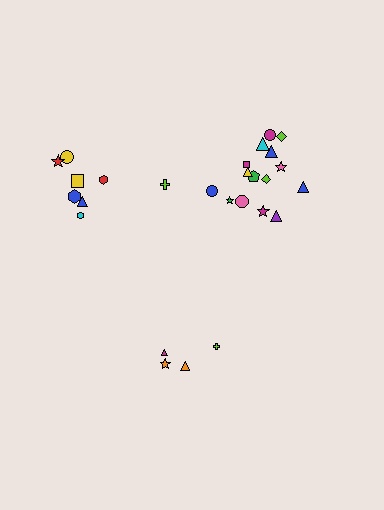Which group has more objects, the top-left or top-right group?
The top-right group.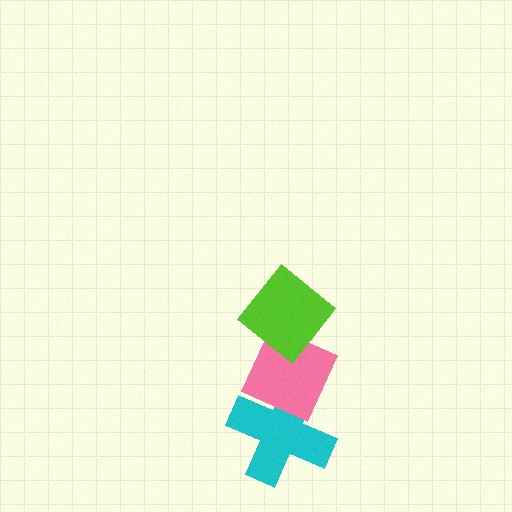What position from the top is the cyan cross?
The cyan cross is 3rd from the top.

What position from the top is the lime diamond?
The lime diamond is 1st from the top.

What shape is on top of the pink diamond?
The lime diamond is on top of the pink diamond.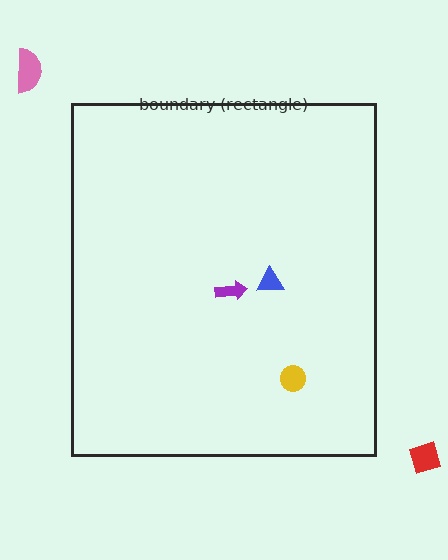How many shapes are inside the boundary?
3 inside, 2 outside.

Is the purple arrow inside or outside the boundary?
Inside.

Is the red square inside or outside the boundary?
Outside.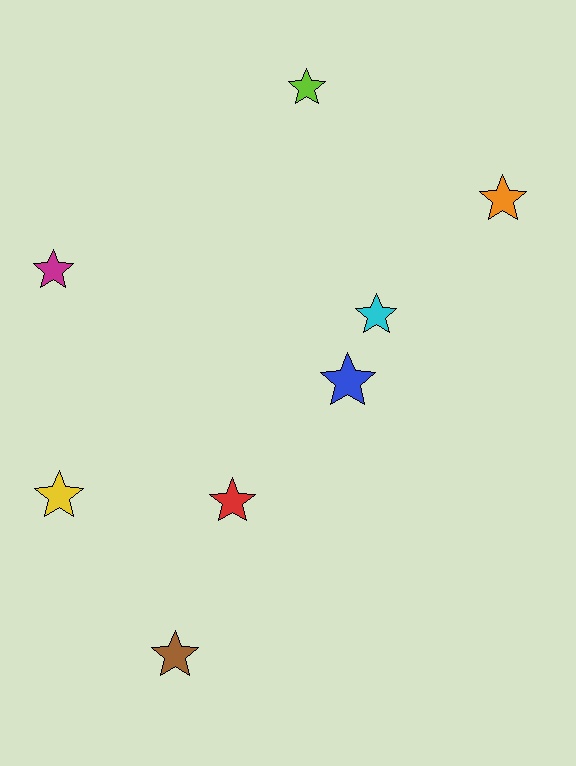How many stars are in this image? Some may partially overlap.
There are 8 stars.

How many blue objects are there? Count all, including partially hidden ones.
There is 1 blue object.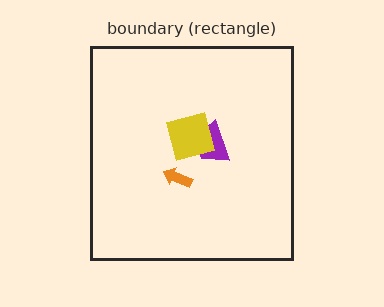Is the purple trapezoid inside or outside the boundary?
Inside.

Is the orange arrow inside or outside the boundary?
Inside.